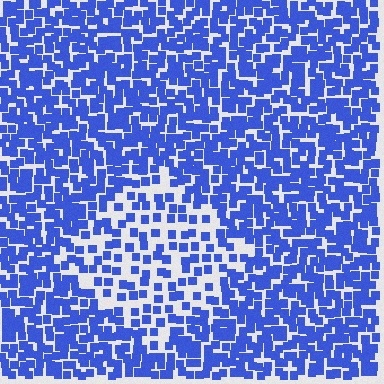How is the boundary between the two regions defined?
The boundary is defined by a change in element density (approximately 2.1x ratio). All elements are the same color, size, and shape.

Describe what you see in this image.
The image contains small blue elements arranged at two different densities. A diamond-shaped region is visible where the elements are less densely packed than the surrounding area.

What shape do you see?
I see a diamond.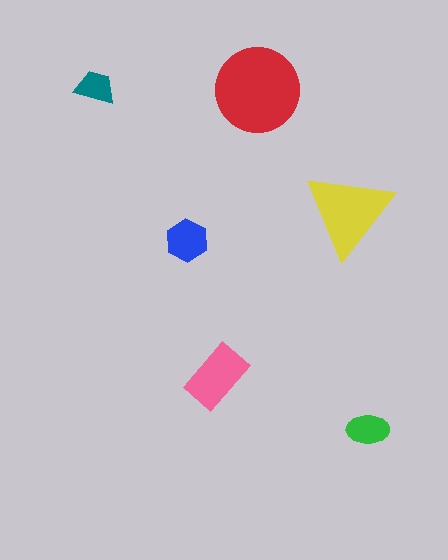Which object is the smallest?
The teal trapezoid.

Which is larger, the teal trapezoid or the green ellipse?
The green ellipse.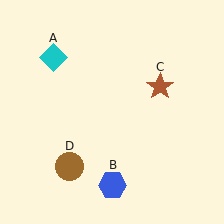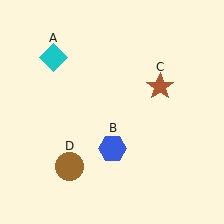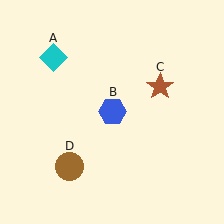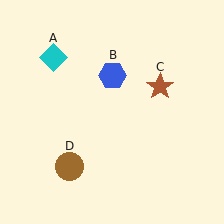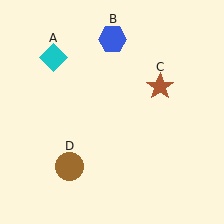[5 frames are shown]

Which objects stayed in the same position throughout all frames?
Cyan diamond (object A) and brown star (object C) and brown circle (object D) remained stationary.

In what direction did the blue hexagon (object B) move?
The blue hexagon (object B) moved up.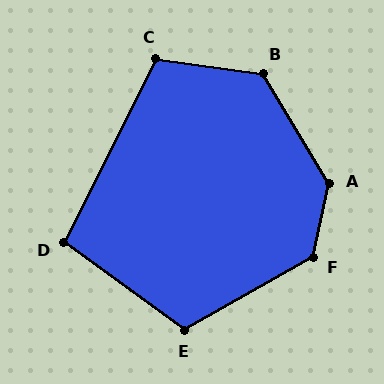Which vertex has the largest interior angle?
A, at approximately 136 degrees.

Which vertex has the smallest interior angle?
D, at approximately 99 degrees.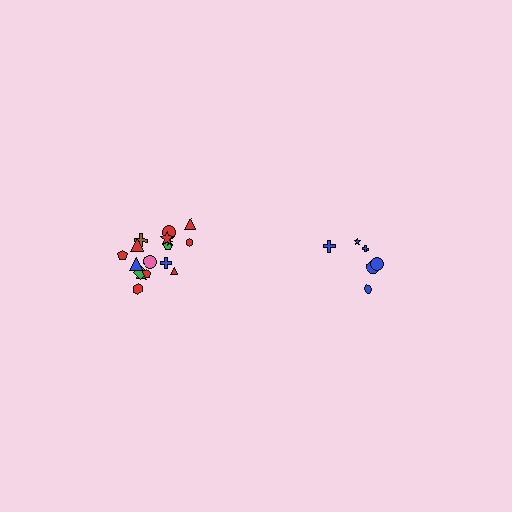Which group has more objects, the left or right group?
The left group.